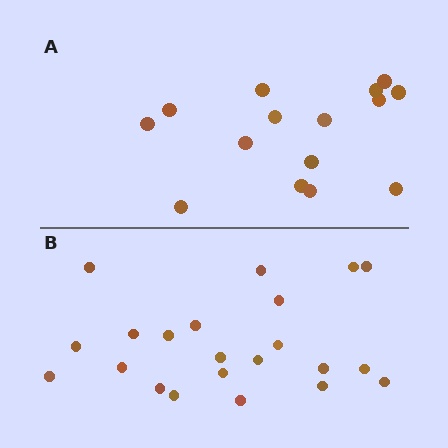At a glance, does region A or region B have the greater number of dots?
Region B (the bottom region) has more dots.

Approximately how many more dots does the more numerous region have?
Region B has roughly 8 or so more dots than region A.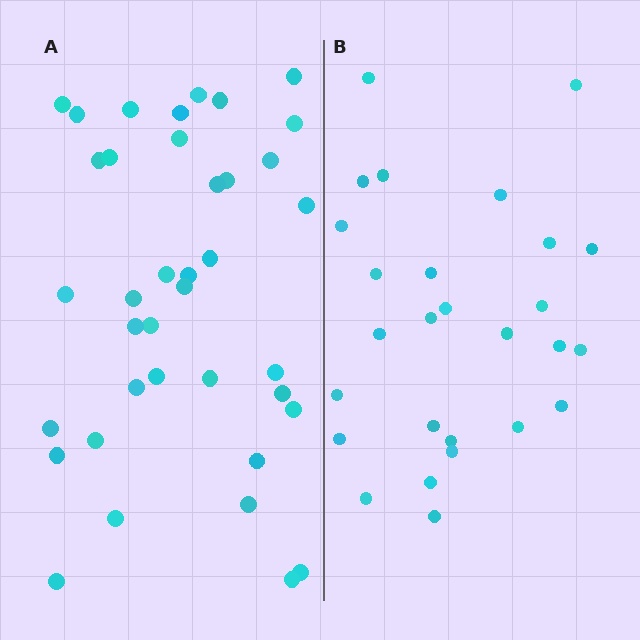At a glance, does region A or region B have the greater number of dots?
Region A (the left region) has more dots.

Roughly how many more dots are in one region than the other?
Region A has roughly 12 or so more dots than region B.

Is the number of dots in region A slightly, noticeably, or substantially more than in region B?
Region A has noticeably more, but not dramatically so. The ratio is roughly 1.4 to 1.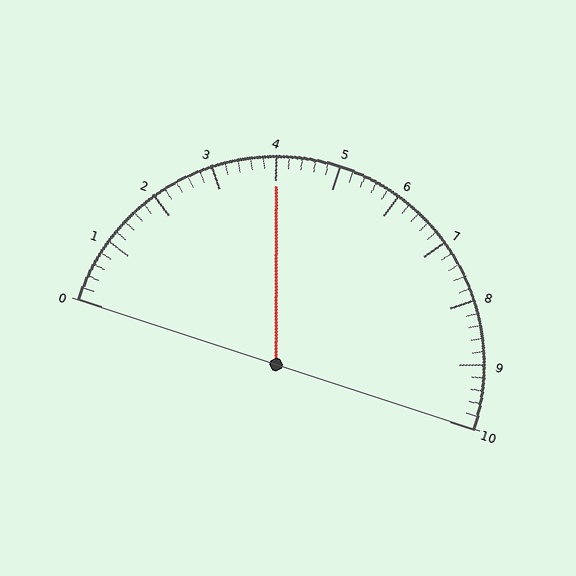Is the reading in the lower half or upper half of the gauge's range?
The reading is in the lower half of the range (0 to 10).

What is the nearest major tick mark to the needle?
The nearest major tick mark is 4.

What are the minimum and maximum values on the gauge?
The gauge ranges from 0 to 10.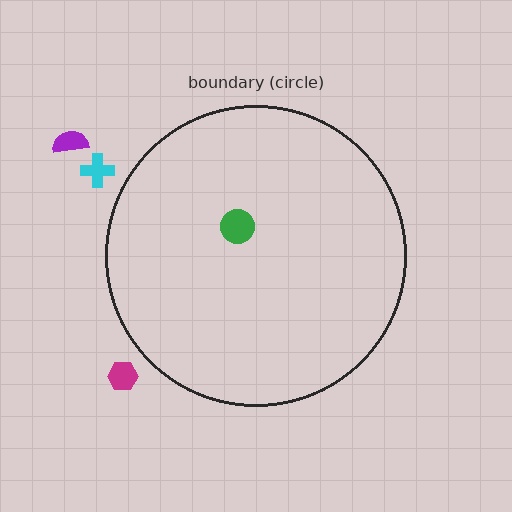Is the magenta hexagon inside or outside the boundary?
Outside.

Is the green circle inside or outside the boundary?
Inside.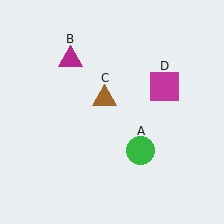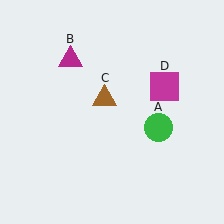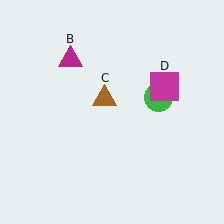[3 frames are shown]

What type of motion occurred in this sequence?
The green circle (object A) rotated counterclockwise around the center of the scene.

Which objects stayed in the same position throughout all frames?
Magenta triangle (object B) and brown triangle (object C) and magenta square (object D) remained stationary.